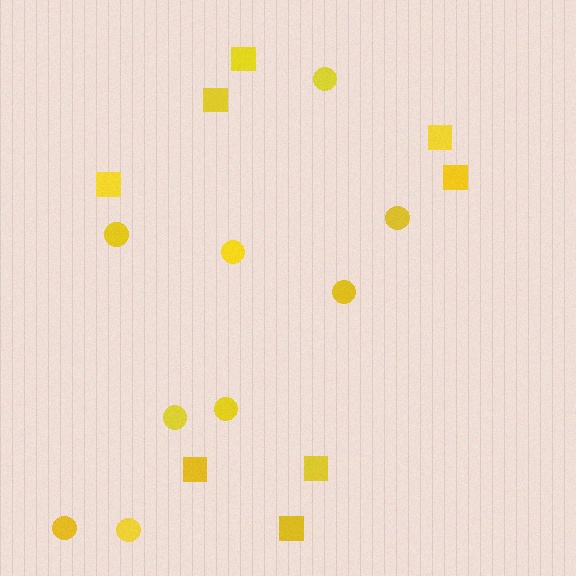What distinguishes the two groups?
There are 2 groups: one group of circles (9) and one group of squares (8).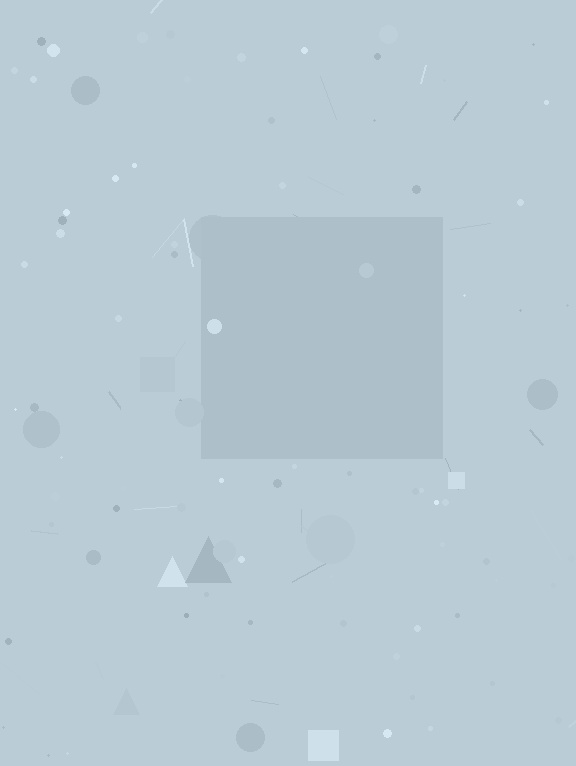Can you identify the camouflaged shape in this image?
The camouflaged shape is a square.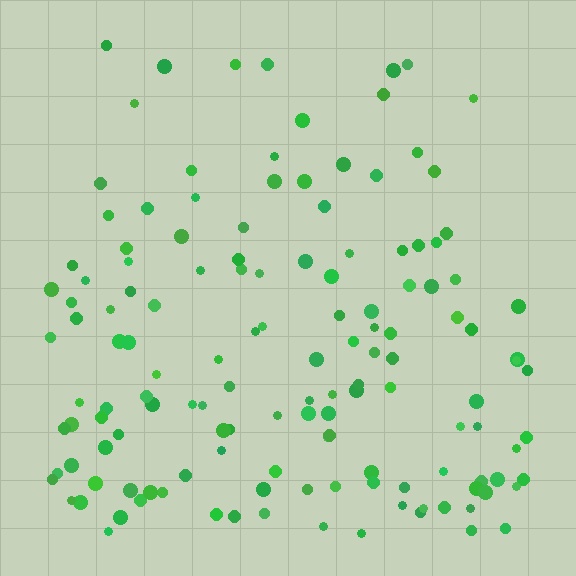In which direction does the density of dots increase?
From top to bottom, with the bottom side densest.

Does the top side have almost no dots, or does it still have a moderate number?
Still a moderate number, just noticeably fewer than the bottom.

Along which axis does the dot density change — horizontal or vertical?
Vertical.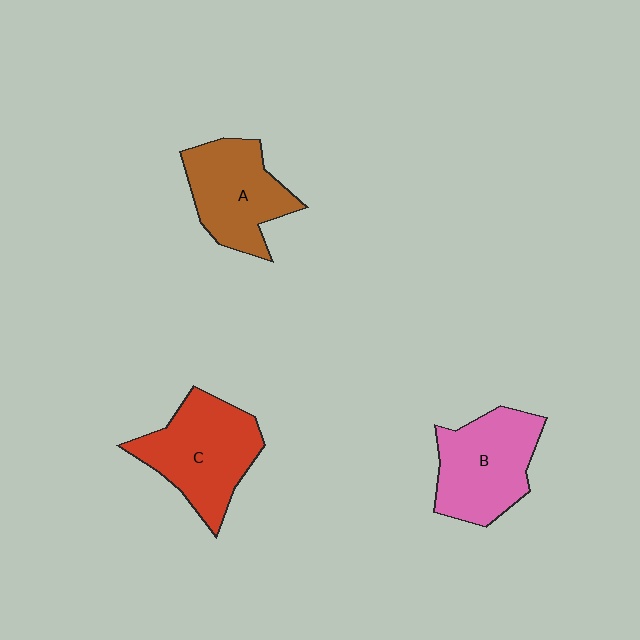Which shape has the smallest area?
Shape A (brown).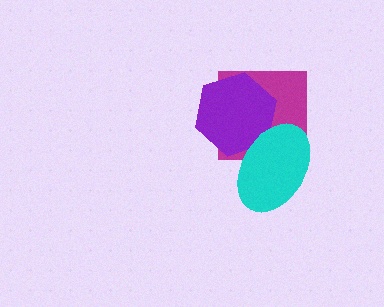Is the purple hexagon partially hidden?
Yes, it is partially covered by another shape.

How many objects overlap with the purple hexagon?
2 objects overlap with the purple hexagon.